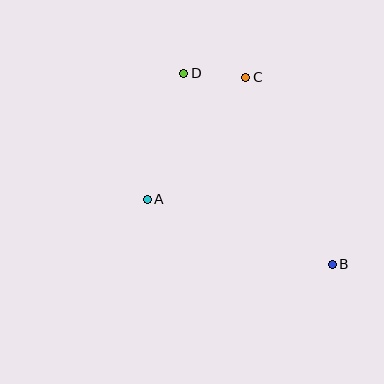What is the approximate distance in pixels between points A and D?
The distance between A and D is approximately 131 pixels.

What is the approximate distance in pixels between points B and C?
The distance between B and C is approximately 206 pixels.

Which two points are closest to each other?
Points C and D are closest to each other.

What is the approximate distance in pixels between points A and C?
The distance between A and C is approximately 157 pixels.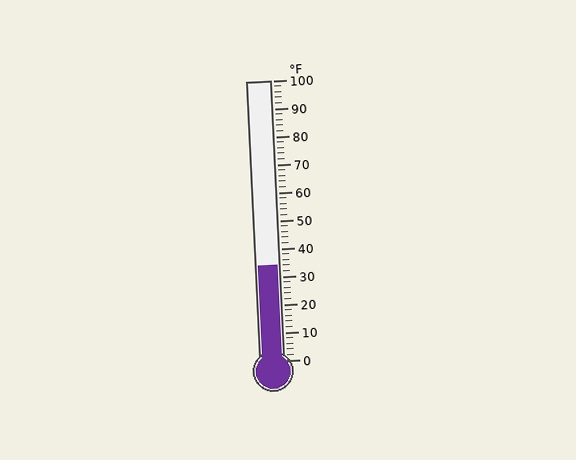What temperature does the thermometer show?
The thermometer shows approximately 34°F.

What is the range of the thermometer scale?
The thermometer scale ranges from 0°F to 100°F.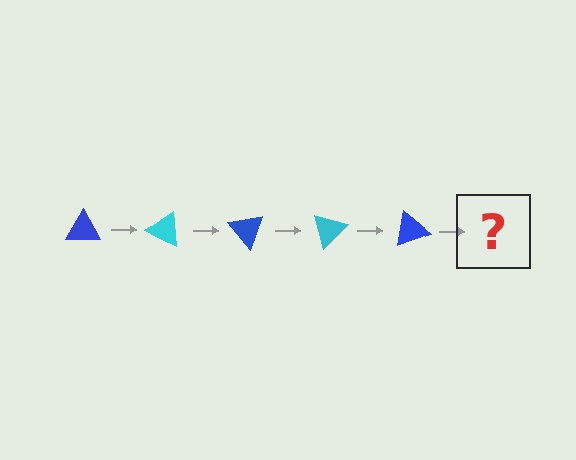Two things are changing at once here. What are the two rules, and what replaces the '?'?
The two rules are that it rotates 25 degrees each step and the color cycles through blue and cyan. The '?' should be a cyan triangle, rotated 125 degrees from the start.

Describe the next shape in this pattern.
It should be a cyan triangle, rotated 125 degrees from the start.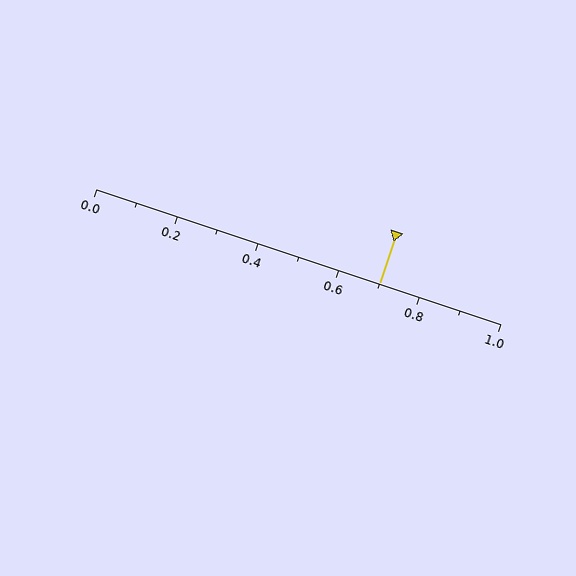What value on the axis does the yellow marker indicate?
The marker indicates approximately 0.7.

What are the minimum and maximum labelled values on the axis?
The axis runs from 0.0 to 1.0.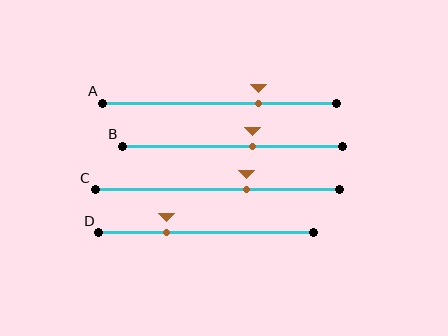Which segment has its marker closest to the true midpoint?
Segment B has its marker closest to the true midpoint.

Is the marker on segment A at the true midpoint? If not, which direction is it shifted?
No, the marker on segment A is shifted to the right by about 16% of the segment length.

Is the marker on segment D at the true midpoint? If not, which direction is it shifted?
No, the marker on segment D is shifted to the left by about 19% of the segment length.